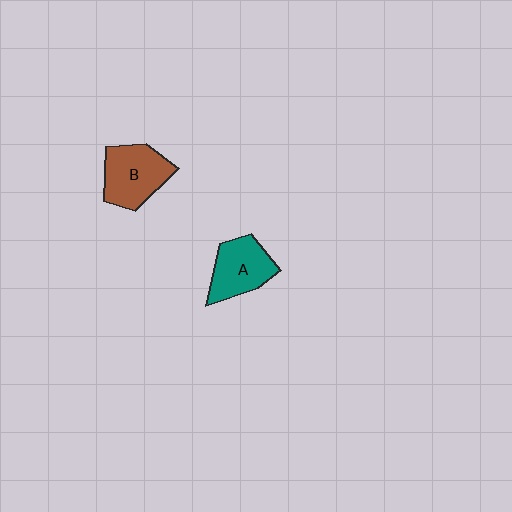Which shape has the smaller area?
Shape A (teal).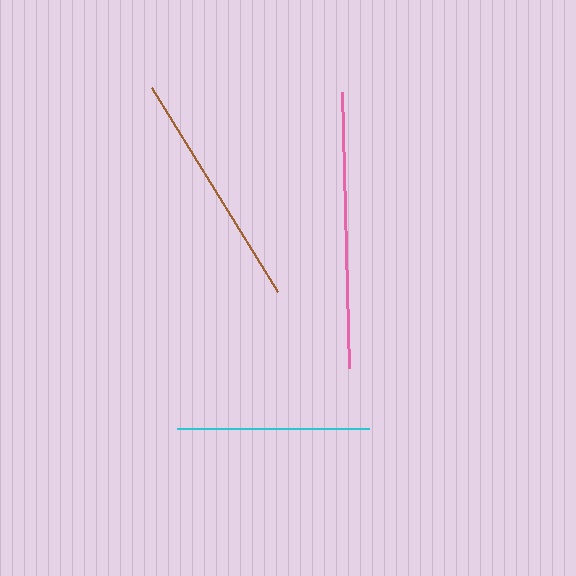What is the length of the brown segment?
The brown segment is approximately 240 pixels long.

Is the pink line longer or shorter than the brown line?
The pink line is longer than the brown line.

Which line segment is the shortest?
The cyan line is the shortest at approximately 192 pixels.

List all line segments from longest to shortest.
From longest to shortest: pink, brown, cyan.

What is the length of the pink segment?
The pink segment is approximately 276 pixels long.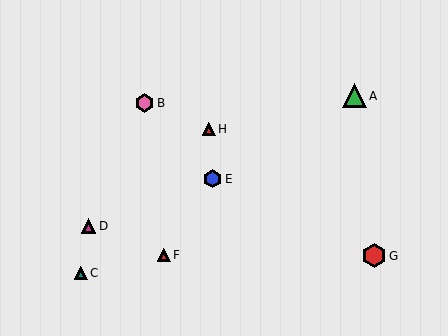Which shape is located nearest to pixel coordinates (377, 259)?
The red hexagon (labeled G) at (374, 256) is nearest to that location.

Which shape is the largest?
The red hexagon (labeled G) is the largest.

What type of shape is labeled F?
Shape F is a red triangle.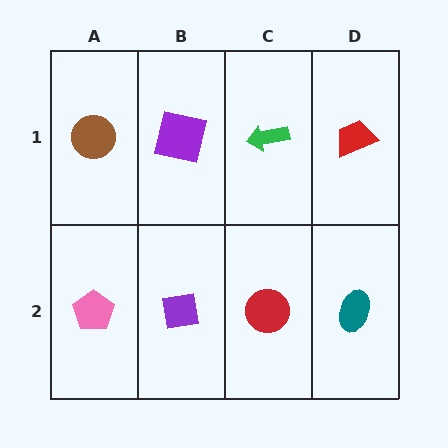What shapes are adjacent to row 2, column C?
A green arrow (row 1, column C), a purple square (row 2, column B), a teal ellipse (row 2, column D).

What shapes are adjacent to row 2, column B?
A purple square (row 1, column B), a pink pentagon (row 2, column A), a red circle (row 2, column C).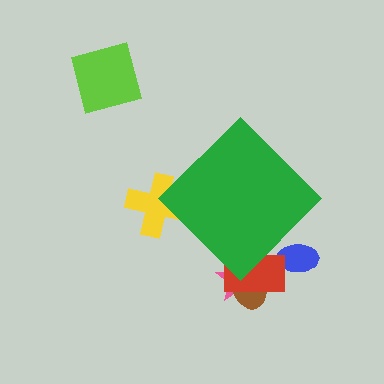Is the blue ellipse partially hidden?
Yes, the blue ellipse is partially hidden behind the green diamond.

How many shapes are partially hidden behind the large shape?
5 shapes are partially hidden.